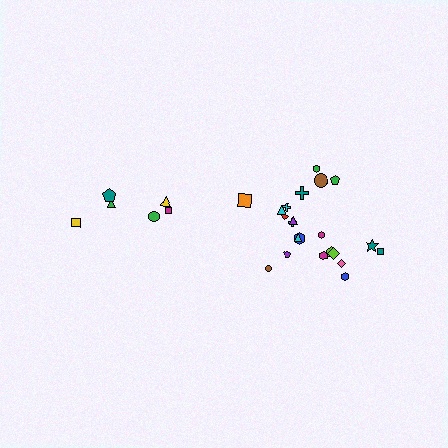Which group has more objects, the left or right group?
The right group.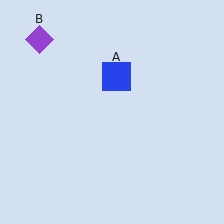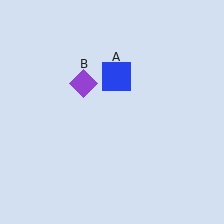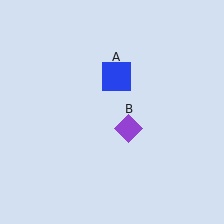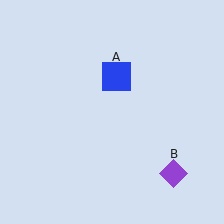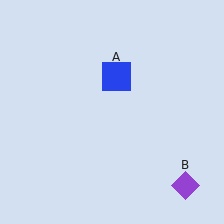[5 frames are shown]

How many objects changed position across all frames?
1 object changed position: purple diamond (object B).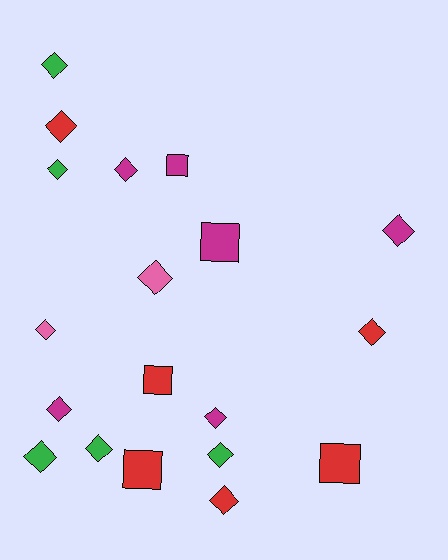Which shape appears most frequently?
Diamond, with 14 objects.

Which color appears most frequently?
Magenta, with 6 objects.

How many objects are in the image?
There are 19 objects.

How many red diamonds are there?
There are 3 red diamonds.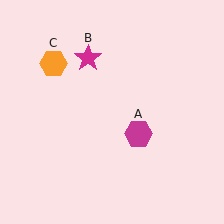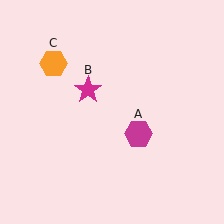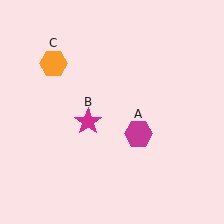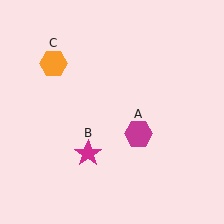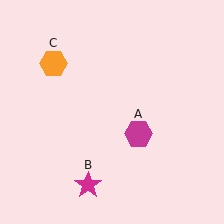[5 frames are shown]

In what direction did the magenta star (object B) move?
The magenta star (object B) moved down.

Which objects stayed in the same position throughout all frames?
Magenta hexagon (object A) and orange hexagon (object C) remained stationary.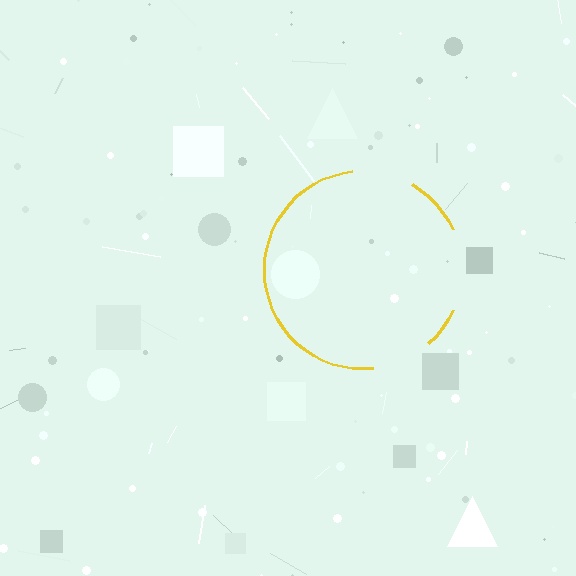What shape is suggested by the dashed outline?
The dashed outline suggests a circle.